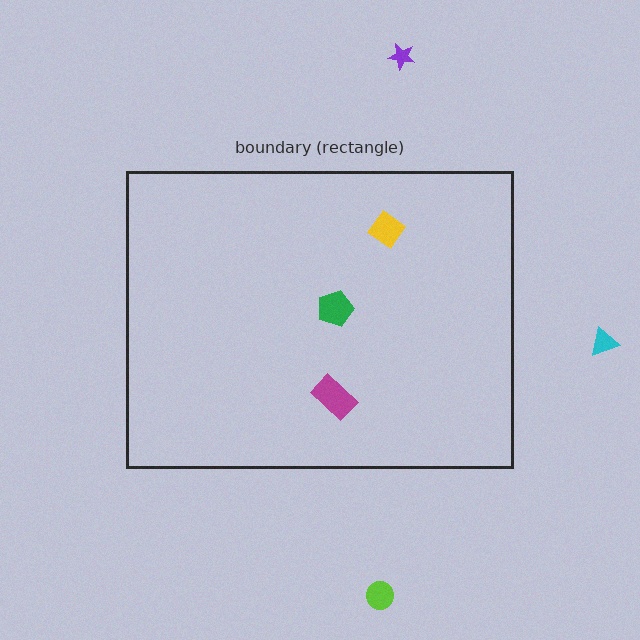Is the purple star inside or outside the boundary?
Outside.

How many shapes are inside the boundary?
3 inside, 3 outside.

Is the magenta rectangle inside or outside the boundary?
Inside.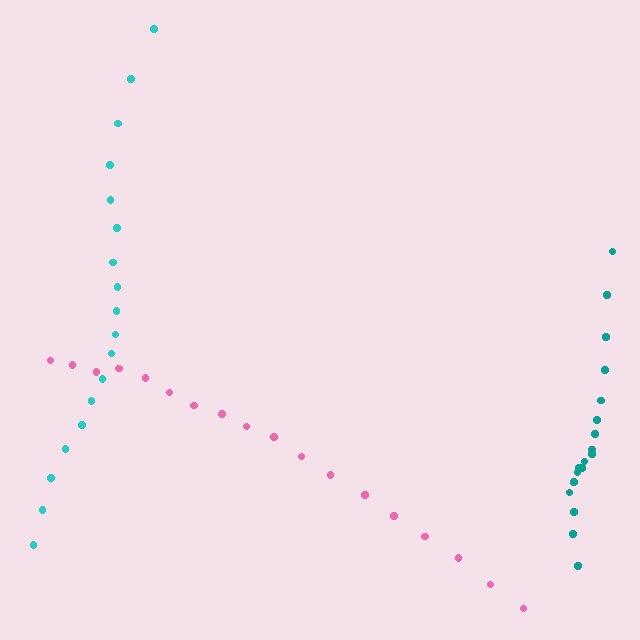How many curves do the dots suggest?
There are 3 distinct paths.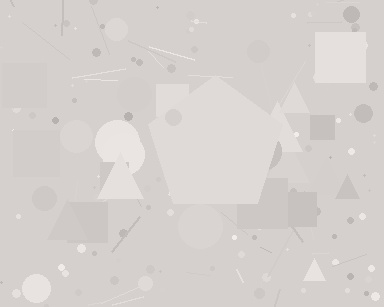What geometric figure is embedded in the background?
A pentagon is embedded in the background.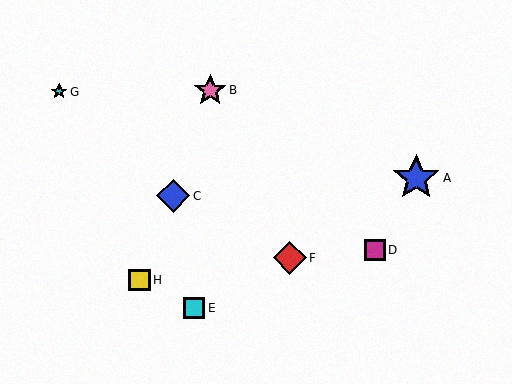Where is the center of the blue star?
The center of the blue star is at (416, 178).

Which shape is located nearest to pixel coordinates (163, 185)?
The blue diamond (labeled C) at (173, 196) is nearest to that location.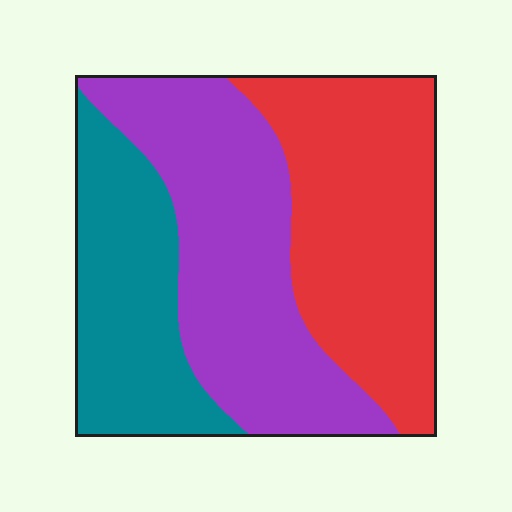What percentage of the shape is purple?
Purple takes up about three eighths (3/8) of the shape.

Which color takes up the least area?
Teal, at roughly 25%.